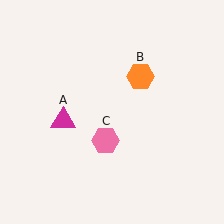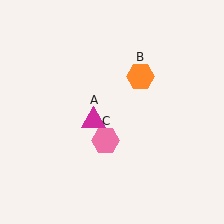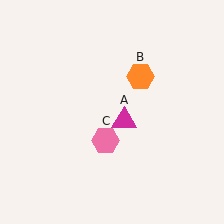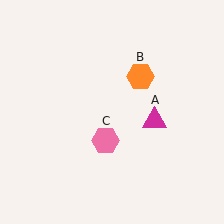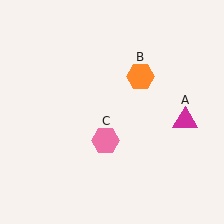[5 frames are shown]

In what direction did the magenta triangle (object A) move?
The magenta triangle (object A) moved right.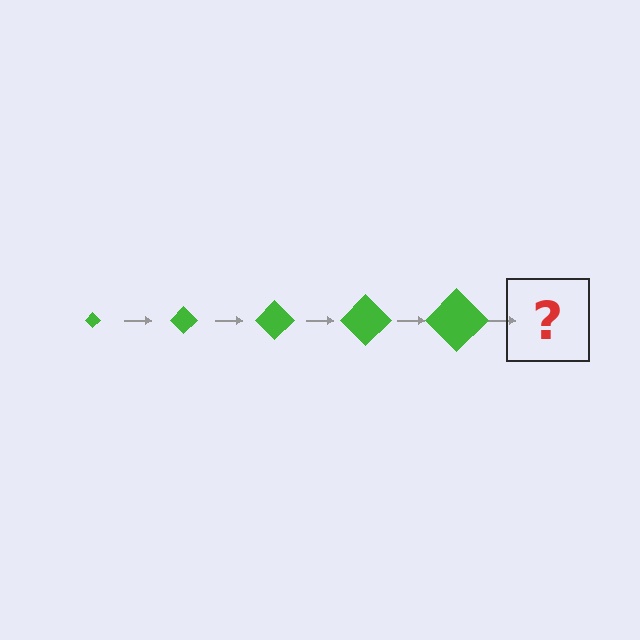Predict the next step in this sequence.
The next step is a green diamond, larger than the previous one.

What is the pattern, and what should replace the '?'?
The pattern is that the diamond gets progressively larger each step. The '?' should be a green diamond, larger than the previous one.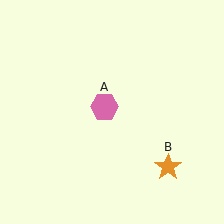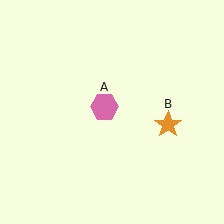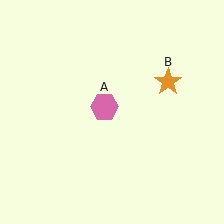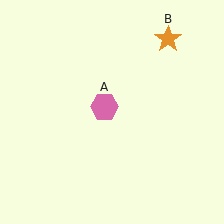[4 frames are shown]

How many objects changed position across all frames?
1 object changed position: orange star (object B).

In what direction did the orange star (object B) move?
The orange star (object B) moved up.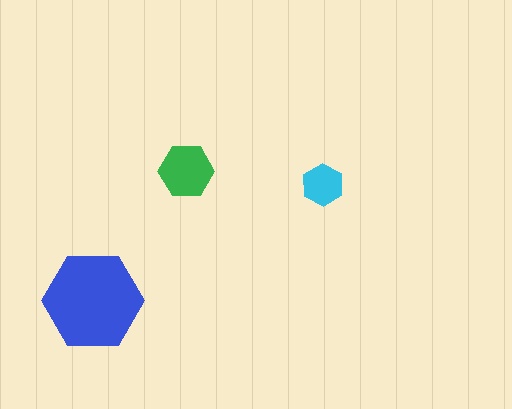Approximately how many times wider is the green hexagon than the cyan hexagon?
About 1.5 times wider.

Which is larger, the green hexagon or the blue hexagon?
The blue one.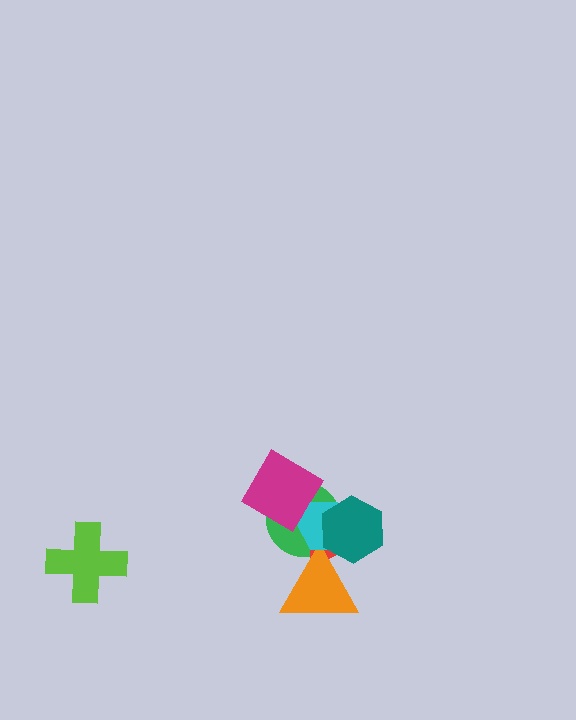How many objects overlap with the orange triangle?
4 objects overlap with the orange triangle.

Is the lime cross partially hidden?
No, no other shape covers it.